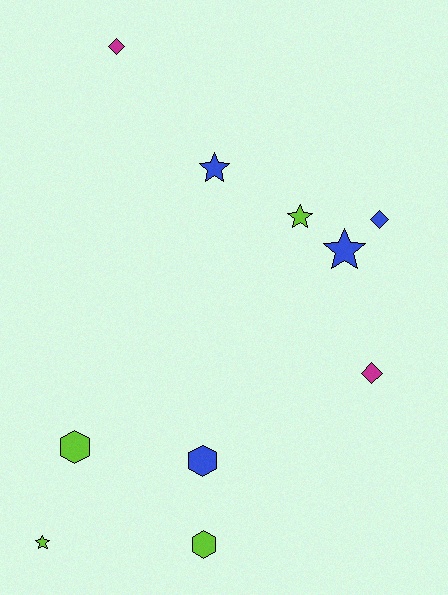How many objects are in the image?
There are 10 objects.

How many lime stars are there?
There are 2 lime stars.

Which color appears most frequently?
Blue, with 4 objects.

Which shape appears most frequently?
Star, with 4 objects.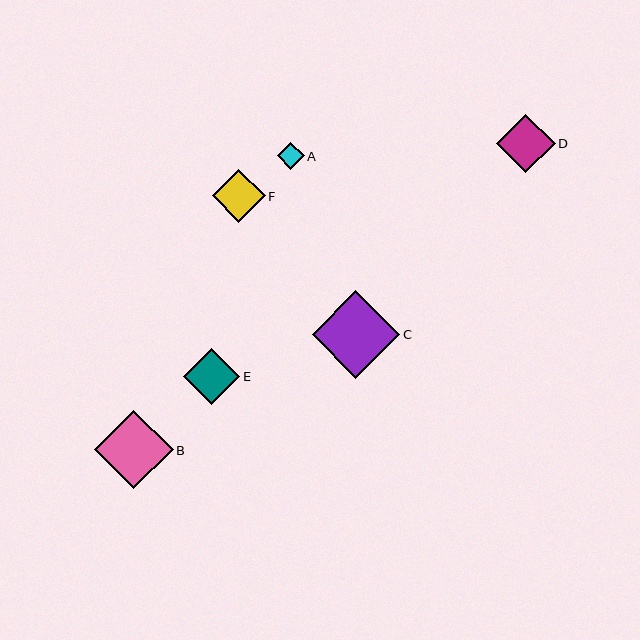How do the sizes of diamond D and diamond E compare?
Diamond D and diamond E are approximately the same size.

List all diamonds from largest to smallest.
From largest to smallest: C, B, D, E, F, A.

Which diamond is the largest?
Diamond C is the largest with a size of approximately 87 pixels.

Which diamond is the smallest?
Diamond A is the smallest with a size of approximately 27 pixels.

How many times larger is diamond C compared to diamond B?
Diamond C is approximately 1.1 times the size of diamond B.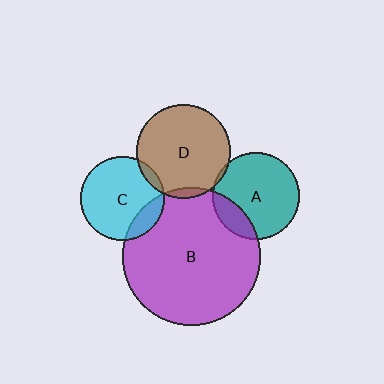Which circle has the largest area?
Circle B (purple).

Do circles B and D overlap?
Yes.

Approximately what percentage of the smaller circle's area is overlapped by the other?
Approximately 5%.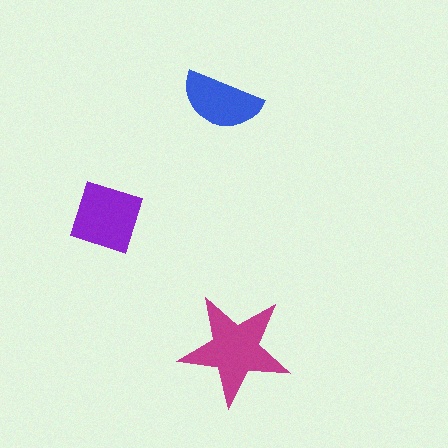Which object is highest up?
The blue semicircle is topmost.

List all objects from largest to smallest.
The magenta star, the purple diamond, the blue semicircle.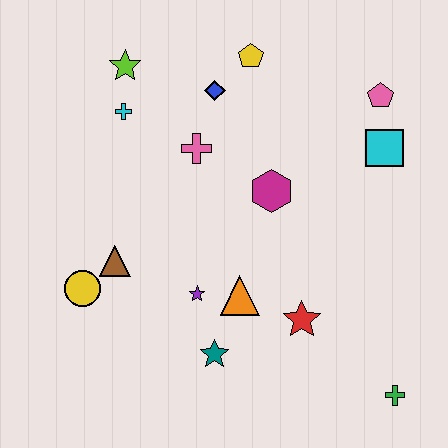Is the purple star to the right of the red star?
No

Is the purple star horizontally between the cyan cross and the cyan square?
Yes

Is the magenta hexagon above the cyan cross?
No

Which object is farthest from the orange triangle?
The lime star is farthest from the orange triangle.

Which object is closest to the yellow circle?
The brown triangle is closest to the yellow circle.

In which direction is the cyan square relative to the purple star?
The cyan square is to the right of the purple star.